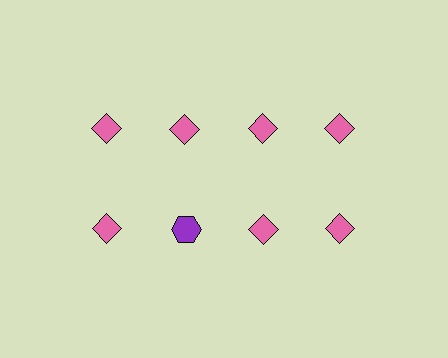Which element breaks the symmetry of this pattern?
The purple hexagon in the second row, second from left column breaks the symmetry. All other shapes are pink diamonds.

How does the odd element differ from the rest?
It differs in both color (purple instead of pink) and shape (hexagon instead of diamond).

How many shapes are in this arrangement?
There are 8 shapes arranged in a grid pattern.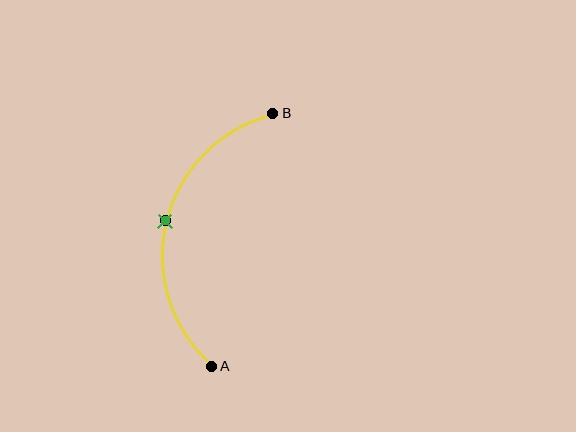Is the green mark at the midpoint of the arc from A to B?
Yes. The green mark lies on the arc at equal arc-length from both A and B — it is the arc midpoint.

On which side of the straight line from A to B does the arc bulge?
The arc bulges to the left of the straight line connecting A and B.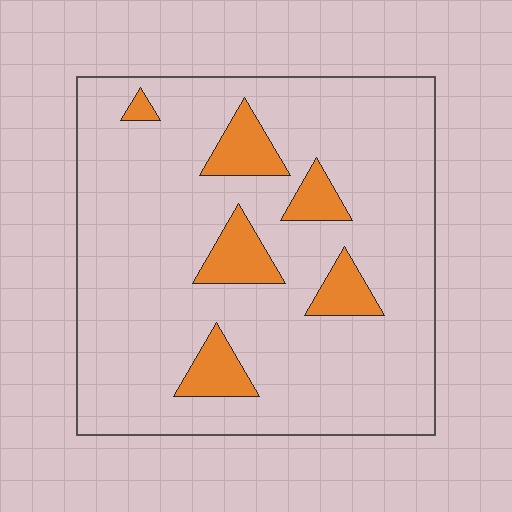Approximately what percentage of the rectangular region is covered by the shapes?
Approximately 15%.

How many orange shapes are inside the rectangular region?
6.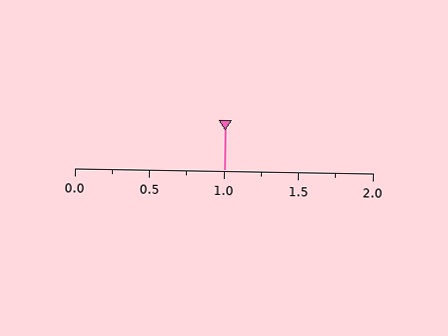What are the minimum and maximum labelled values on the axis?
The axis runs from 0.0 to 2.0.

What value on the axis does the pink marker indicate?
The marker indicates approximately 1.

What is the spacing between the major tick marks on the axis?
The major ticks are spaced 0.5 apart.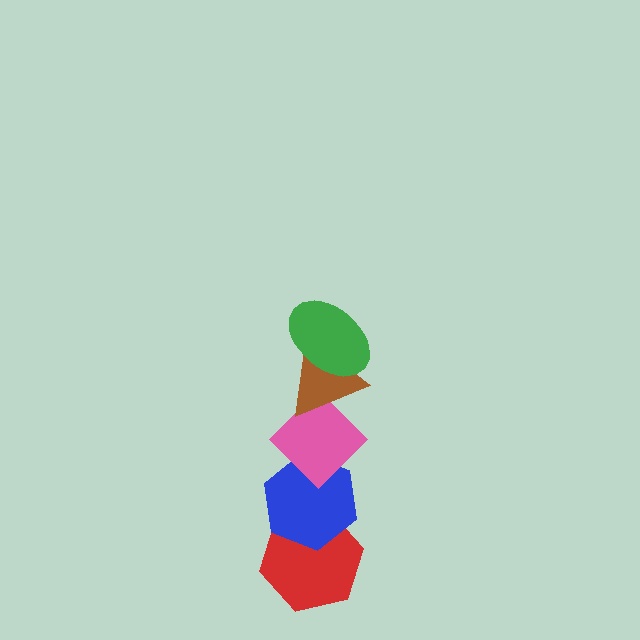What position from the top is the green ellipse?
The green ellipse is 1st from the top.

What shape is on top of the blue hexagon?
The pink diamond is on top of the blue hexagon.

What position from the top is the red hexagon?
The red hexagon is 5th from the top.